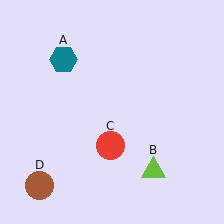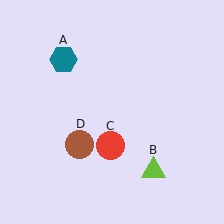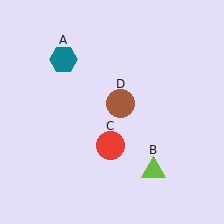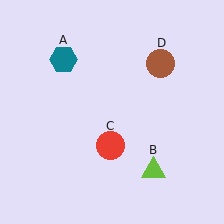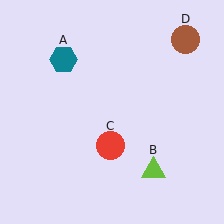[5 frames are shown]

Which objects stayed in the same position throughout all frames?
Teal hexagon (object A) and lime triangle (object B) and red circle (object C) remained stationary.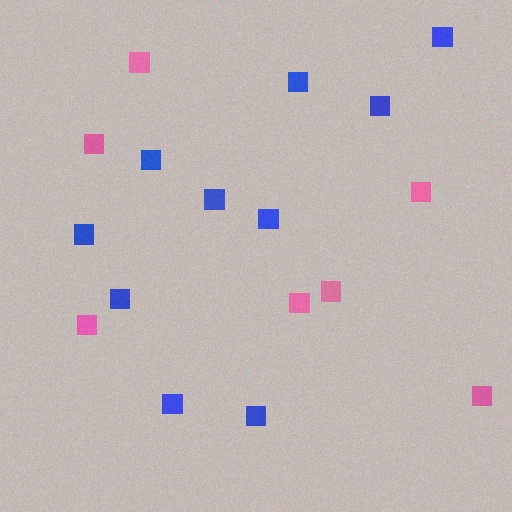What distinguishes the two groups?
There are 2 groups: one group of pink squares (7) and one group of blue squares (10).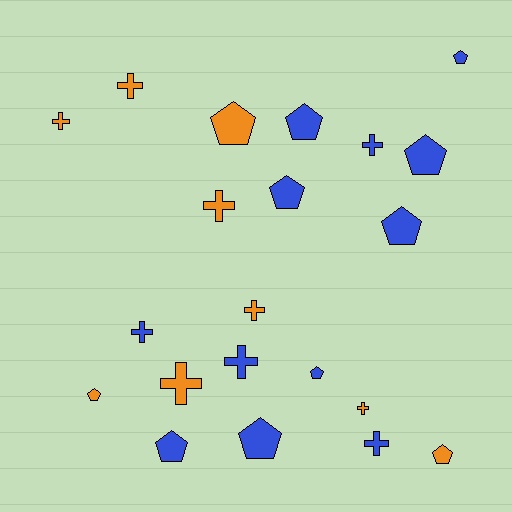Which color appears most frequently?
Blue, with 12 objects.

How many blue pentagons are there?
There are 8 blue pentagons.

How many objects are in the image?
There are 21 objects.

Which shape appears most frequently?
Pentagon, with 11 objects.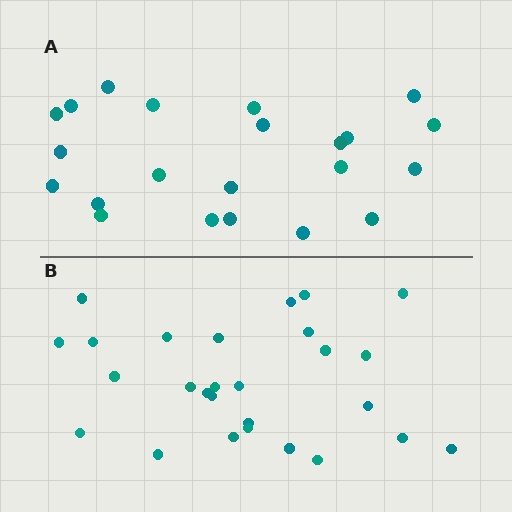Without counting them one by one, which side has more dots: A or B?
Region B (the bottom region) has more dots.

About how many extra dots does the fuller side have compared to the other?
Region B has about 5 more dots than region A.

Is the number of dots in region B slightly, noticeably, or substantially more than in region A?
Region B has only slightly more — the two regions are fairly close. The ratio is roughly 1.2 to 1.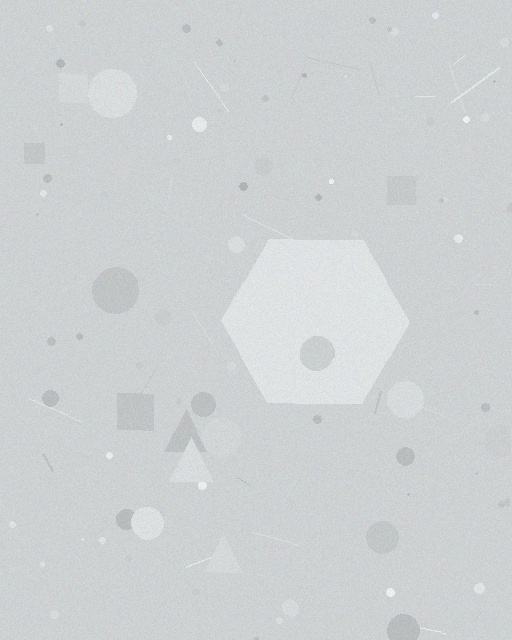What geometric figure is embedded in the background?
A hexagon is embedded in the background.